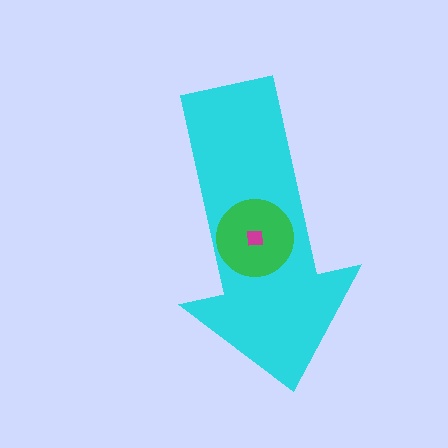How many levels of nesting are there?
3.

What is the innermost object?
The magenta square.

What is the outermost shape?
The cyan arrow.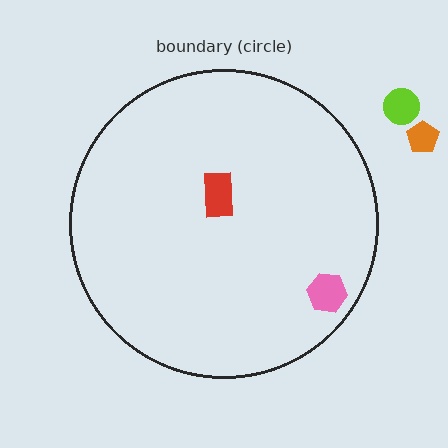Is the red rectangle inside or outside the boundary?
Inside.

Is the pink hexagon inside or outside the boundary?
Inside.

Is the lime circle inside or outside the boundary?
Outside.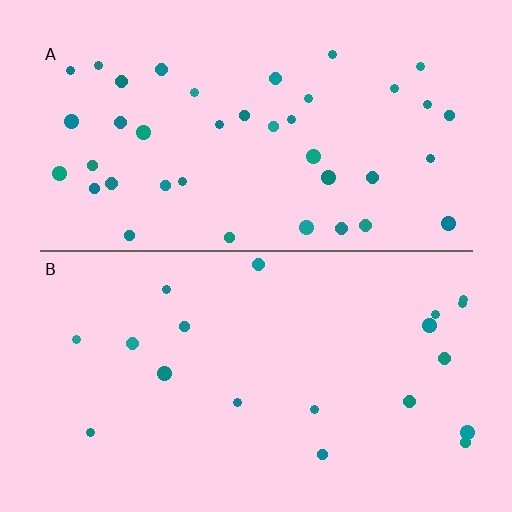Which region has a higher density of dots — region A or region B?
A (the top).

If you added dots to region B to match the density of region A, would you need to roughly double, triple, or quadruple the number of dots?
Approximately double.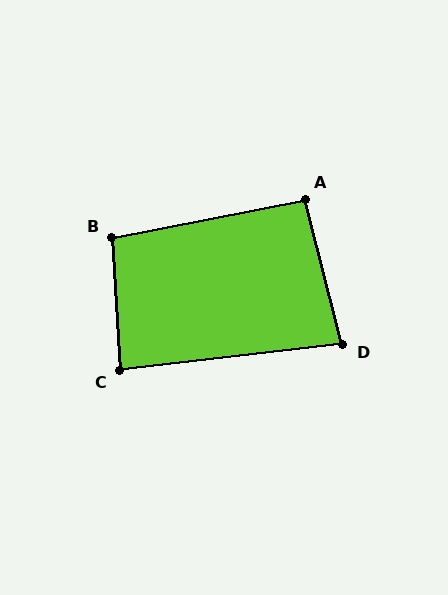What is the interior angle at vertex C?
Approximately 87 degrees (approximately right).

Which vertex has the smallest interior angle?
D, at approximately 82 degrees.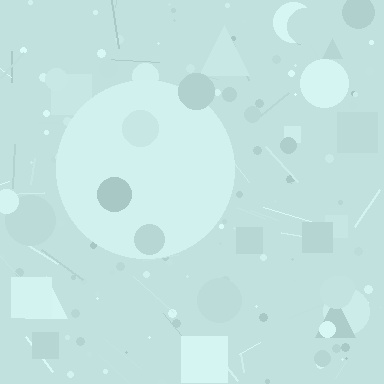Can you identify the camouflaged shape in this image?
The camouflaged shape is a circle.